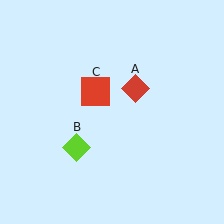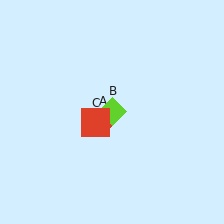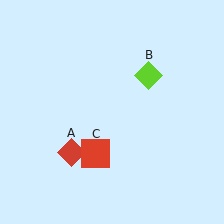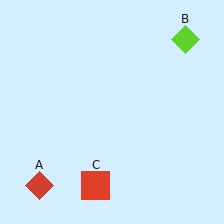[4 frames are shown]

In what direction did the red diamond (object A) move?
The red diamond (object A) moved down and to the left.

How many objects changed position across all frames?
3 objects changed position: red diamond (object A), lime diamond (object B), red square (object C).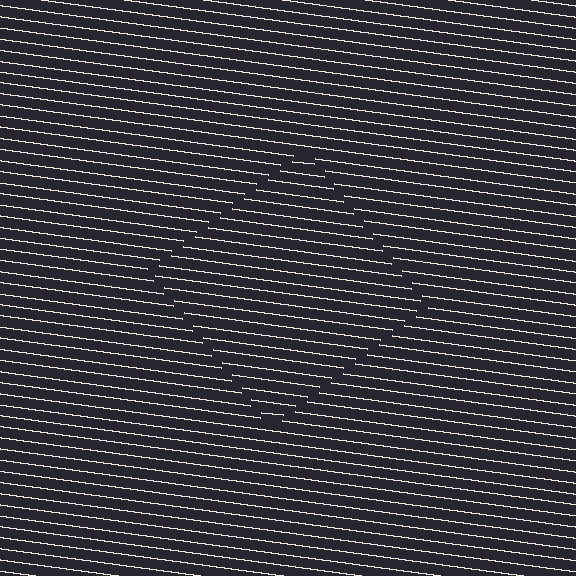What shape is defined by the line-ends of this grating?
An illusory square. The interior of the shape contains the same grating, shifted by half a period — the contour is defined by the phase discontinuity where line-ends from the inner and outer gratings abut.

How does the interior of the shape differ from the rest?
The interior of the shape contains the same grating, shifted by half a period — the contour is defined by the phase discontinuity where line-ends from the inner and outer gratings abut.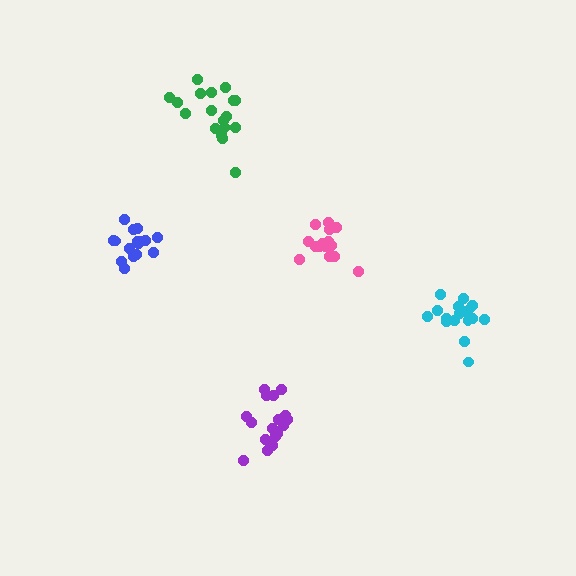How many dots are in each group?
Group 1: 15 dots, Group 2: 16 dots, Group 3: 17 dots, Group 4: 18 dots, Group 5: 18 dots (84 total).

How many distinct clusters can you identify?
There are 5 distinct clusters.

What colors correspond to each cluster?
The clusters are colored: pink, blue, purple, green, cyan.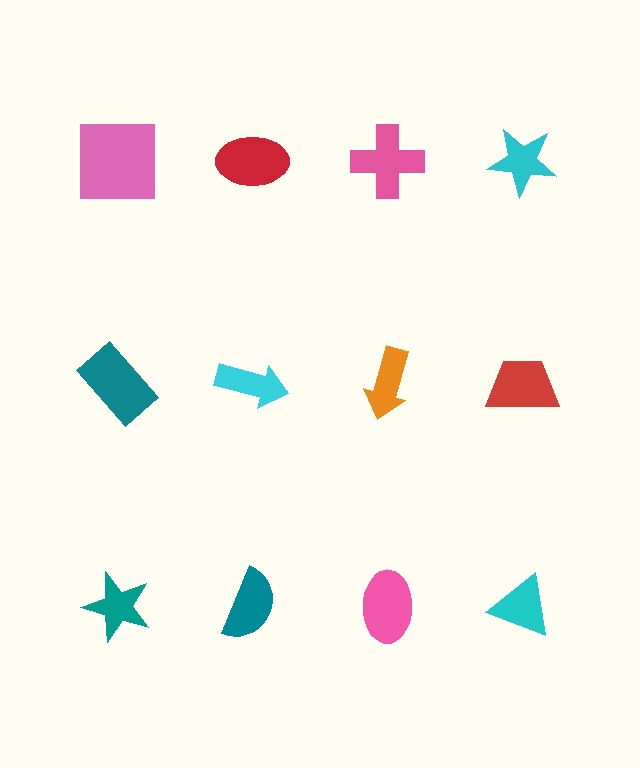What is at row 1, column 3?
A pink cross.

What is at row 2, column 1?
A teal rectangle.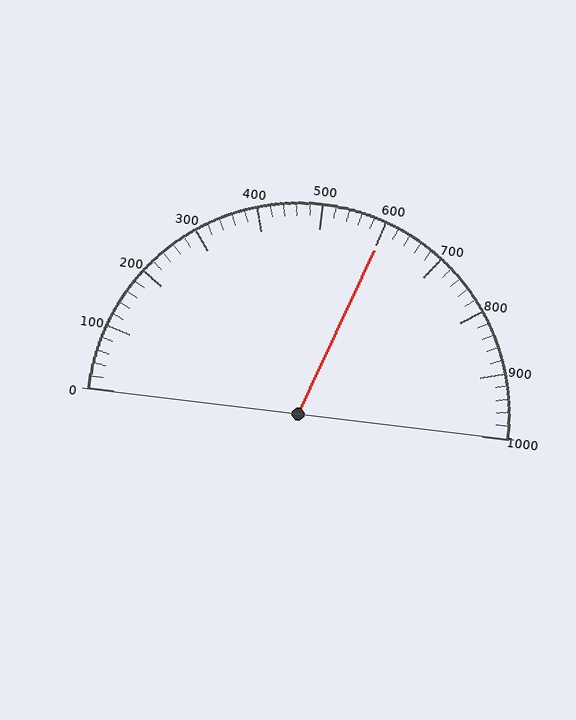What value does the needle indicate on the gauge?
The needle indicates approximately 600.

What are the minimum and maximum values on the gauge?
The gauge ranges from 0 to 1000.